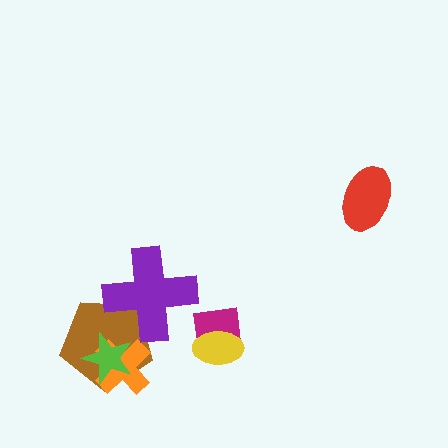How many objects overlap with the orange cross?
2 objects overlap with the orange cross.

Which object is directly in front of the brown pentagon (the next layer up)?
The orange cross is directly in front of the brown pentagon.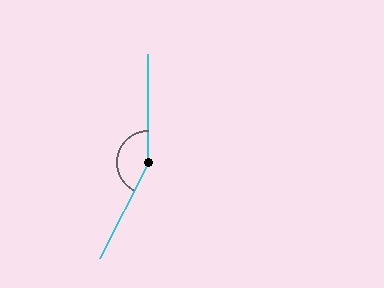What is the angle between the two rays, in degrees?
Approximately 153 degrees.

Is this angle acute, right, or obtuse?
It is obtuse.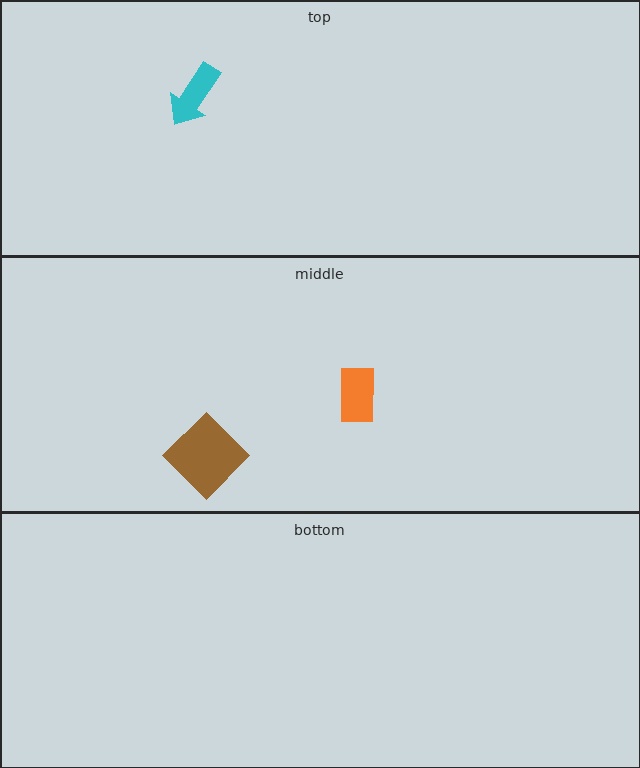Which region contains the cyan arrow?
The top region.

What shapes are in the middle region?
The brown diamond, the orange rectangle.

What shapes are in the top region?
The cyan arrow.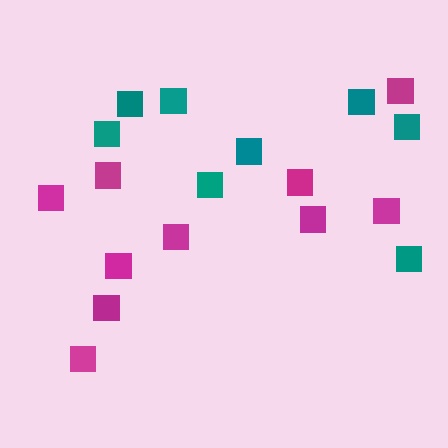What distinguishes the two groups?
There are 2 groups: one group of magenta squares (10) and one group of teal squares (8).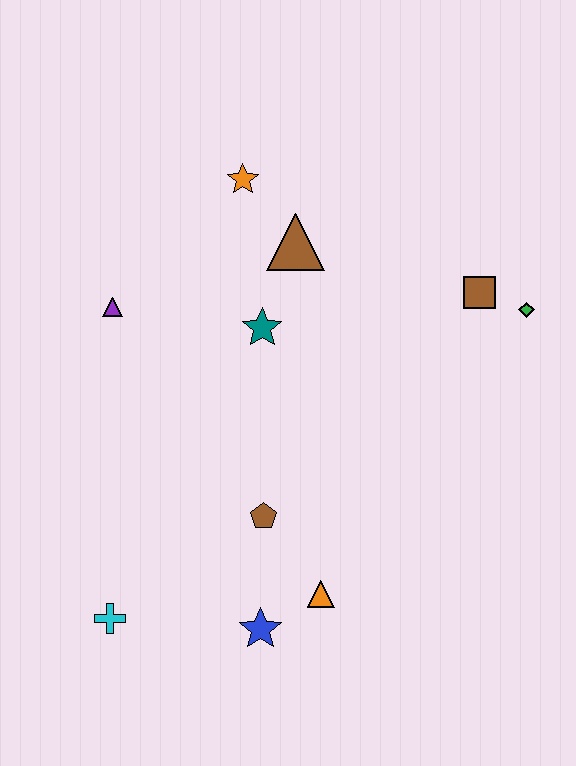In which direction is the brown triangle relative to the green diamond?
The brown triangle is to the left of the green diamond.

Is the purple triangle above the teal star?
Yes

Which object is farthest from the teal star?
The cyan cross is farthest from the teal star.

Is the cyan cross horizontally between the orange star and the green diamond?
No